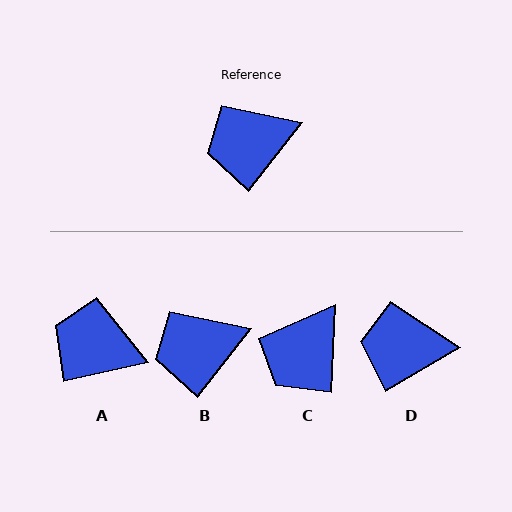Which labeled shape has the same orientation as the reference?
B.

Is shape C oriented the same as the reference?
No, it is off by about 35 degrees.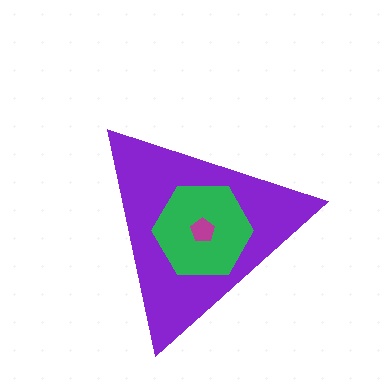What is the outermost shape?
The purple triangle.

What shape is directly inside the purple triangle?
The green hexagon.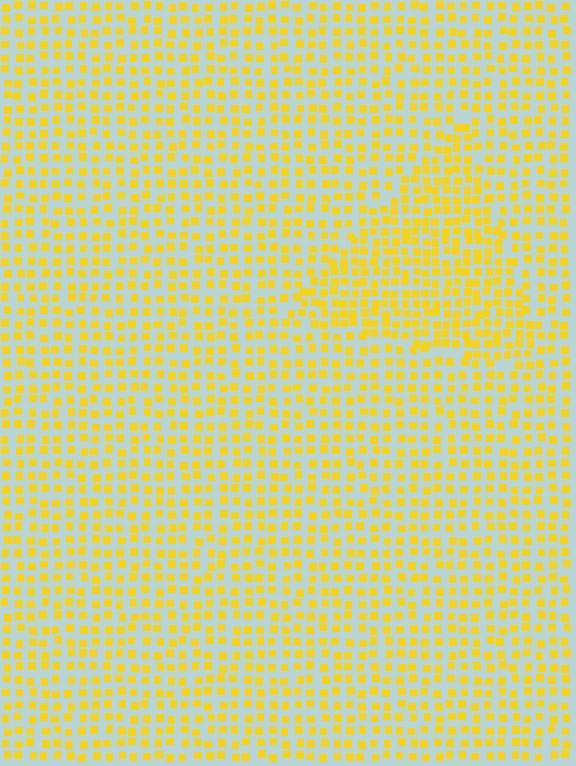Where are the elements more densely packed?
The elements are more densely packed inside the triangle boundary.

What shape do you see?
I see a triangle.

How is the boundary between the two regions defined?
The boundary is defined by a change in element density (approximately 1.5x ratio). All elements are the same color, size, and shape.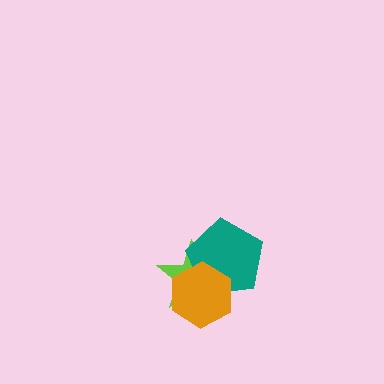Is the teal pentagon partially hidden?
Yes, it is partially covered by another shape.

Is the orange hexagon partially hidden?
No, no other shape covers it.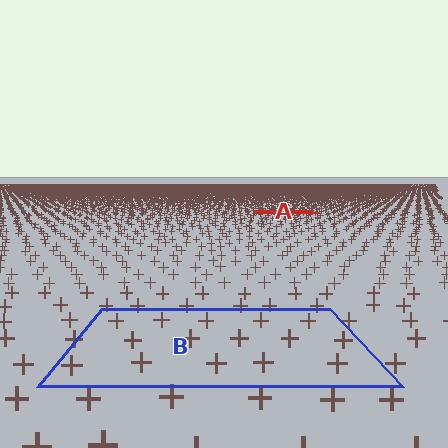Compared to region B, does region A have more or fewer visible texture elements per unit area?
Region A has more texture elements per unit area — they are packed more densely because it is farther away.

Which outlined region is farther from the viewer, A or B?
Region A is farther from the viewer — the texture elements inside it appear smaller and more densely packed.